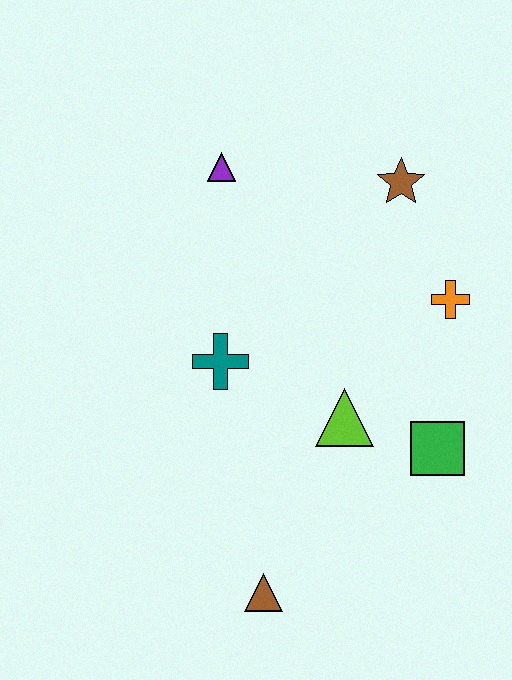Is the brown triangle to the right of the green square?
No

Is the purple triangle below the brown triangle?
No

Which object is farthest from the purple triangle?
The brown triangle is farthest from the purple triangle.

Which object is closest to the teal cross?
The lime triangle is closest to the teal cross.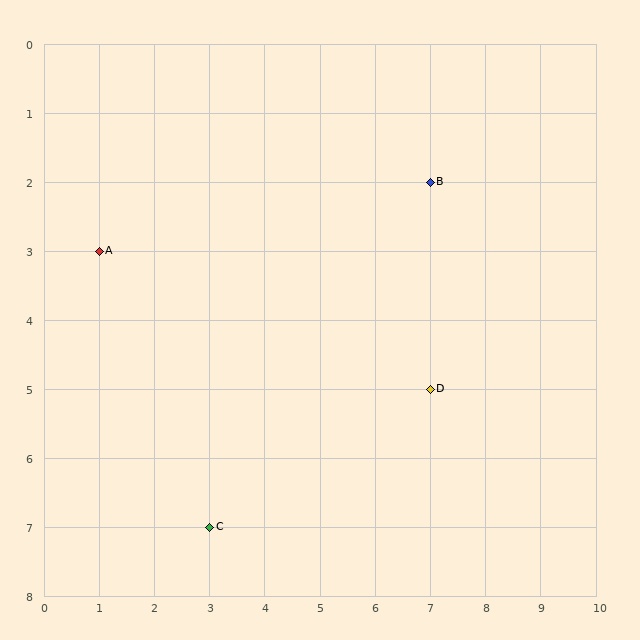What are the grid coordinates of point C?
Point C is at grid coordinates (3, 7).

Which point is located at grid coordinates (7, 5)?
Point D is at (7, 5).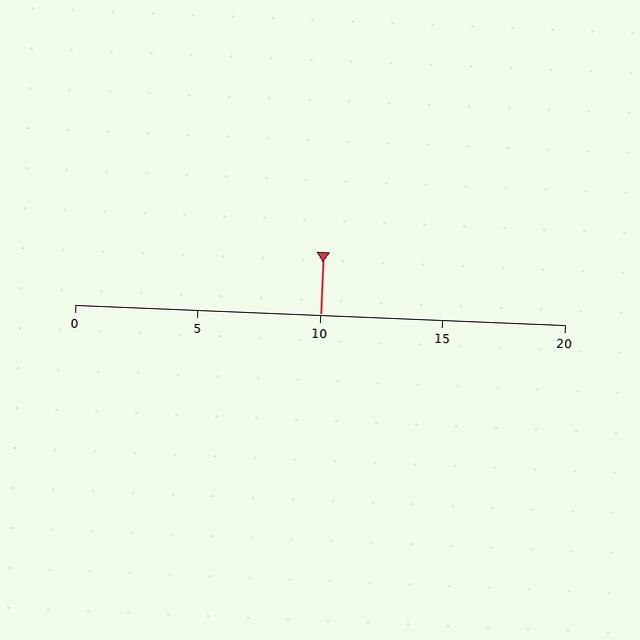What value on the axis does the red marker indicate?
The marker indicates approximately 10.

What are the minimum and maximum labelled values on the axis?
The axis runs from 0 to 20.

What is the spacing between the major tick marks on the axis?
The major ticks are spaced 5 apart.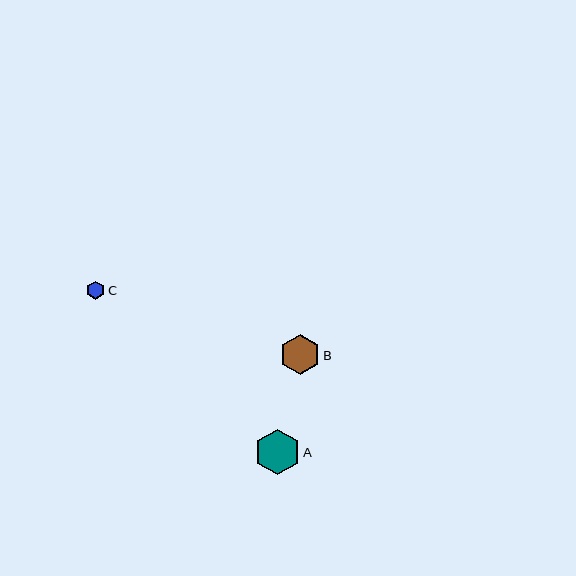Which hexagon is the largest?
Hexagon A is the largest with a size of approximately 46 pixels.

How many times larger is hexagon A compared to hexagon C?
Hexagon A is approximately 2.5 times the size of hexagon C.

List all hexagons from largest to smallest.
From largest to smallest: A, B, C.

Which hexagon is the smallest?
Hexagon C is the smallest with a size of approximately 18 pixels.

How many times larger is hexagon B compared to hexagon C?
Hexagon B is approximately 2.2 times the size of hexagon C.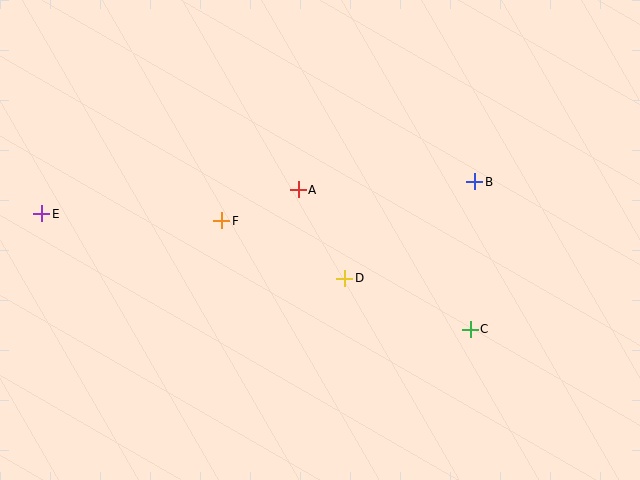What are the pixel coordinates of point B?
Point B is at (475, 182).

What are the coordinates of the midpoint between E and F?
The midpoint between E and F is at (132, 217).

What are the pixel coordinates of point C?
Point C is at (470, 329).